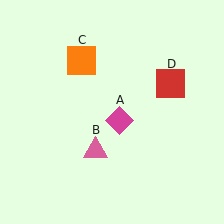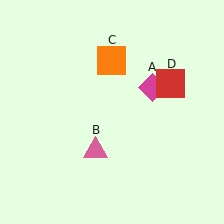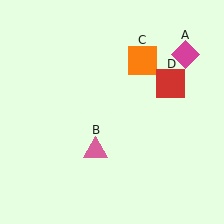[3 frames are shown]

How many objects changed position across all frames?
2 objects changed position: magenta diamond (object A), orange square (object C).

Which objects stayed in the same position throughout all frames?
Pink triangle (object B) and red square (object D) remained stationary.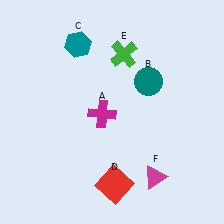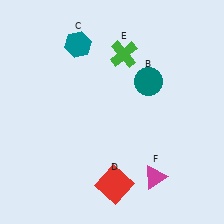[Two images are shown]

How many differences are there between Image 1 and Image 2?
There is 1 difference between the two images.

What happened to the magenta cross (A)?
The magenta cross (A) was removed in Image 2. It was in the bottom-left area of Image 1.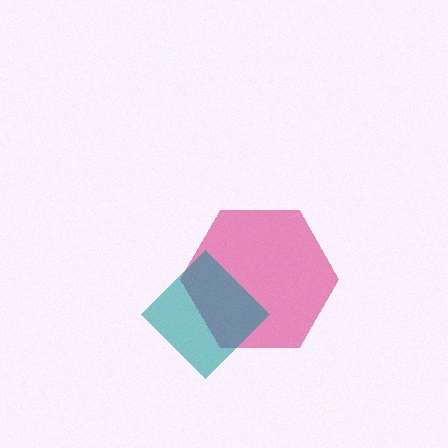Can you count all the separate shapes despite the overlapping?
Yes, there are 2 separate shapes.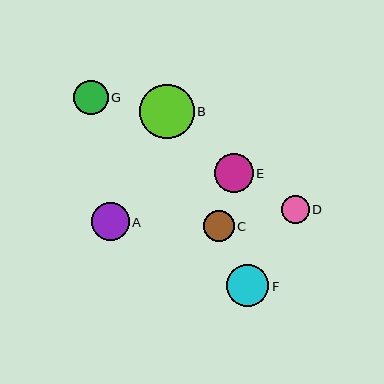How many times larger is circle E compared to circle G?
Circle E is approximately 1.1 times the size of circle G.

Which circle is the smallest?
Circle D is the smallest with a size of approximately 28 pixels.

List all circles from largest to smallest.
From largest to smallest: B, F, E, A, G, C, D.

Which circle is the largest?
Circle B is the largest with a size of approximately 54 pixels.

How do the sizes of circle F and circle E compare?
Circle F and circle E are approximately the same size.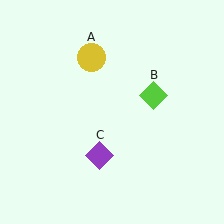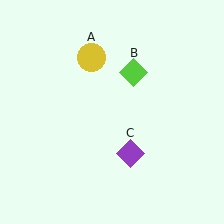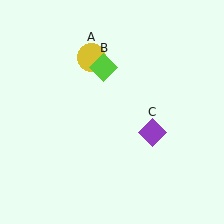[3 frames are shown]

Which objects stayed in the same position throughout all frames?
Yellow circle (object A) remained stationary.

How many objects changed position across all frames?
2 objects changed position: lime diamond (object B), purple diamond (object C).